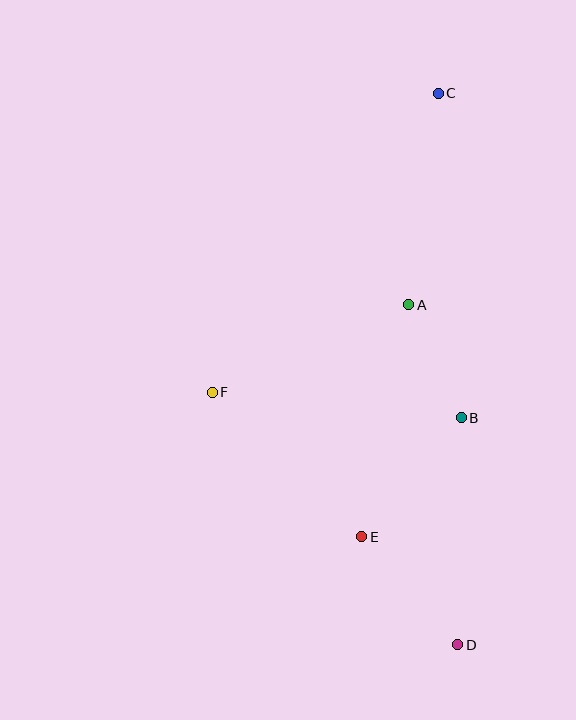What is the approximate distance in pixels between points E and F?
The distance between E and F is approximately 208 pixels.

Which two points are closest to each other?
Points A and B are closest to each other.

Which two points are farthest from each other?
Points C and D are farthest from each other.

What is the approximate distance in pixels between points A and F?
The distance between A and F is approximately 215 pixels.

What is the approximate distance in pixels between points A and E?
The distance between A and E is approximately 237 pixels.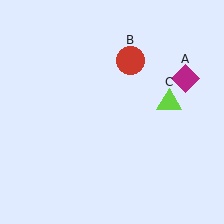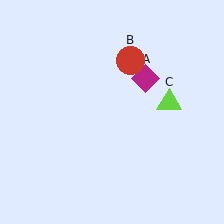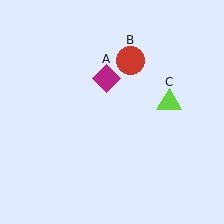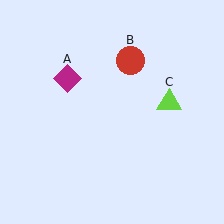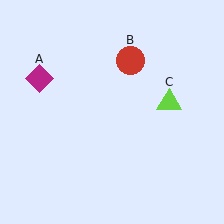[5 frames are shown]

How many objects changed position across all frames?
1 object changed position: magenta diamond (object A).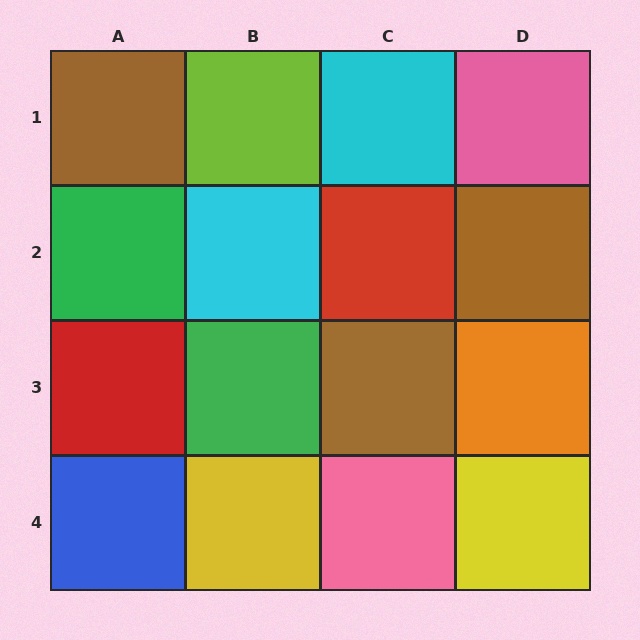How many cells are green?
2 cells are green.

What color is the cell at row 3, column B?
Green.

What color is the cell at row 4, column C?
Pink.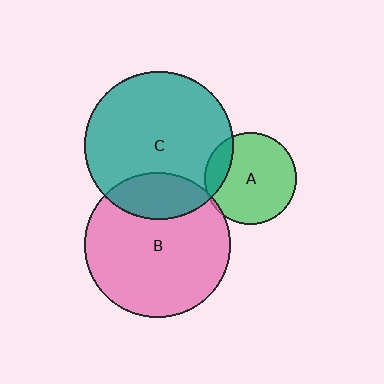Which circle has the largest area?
Circle C (teal).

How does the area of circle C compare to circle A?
Approximately 2.6 times.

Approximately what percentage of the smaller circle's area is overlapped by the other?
Approximately 5%.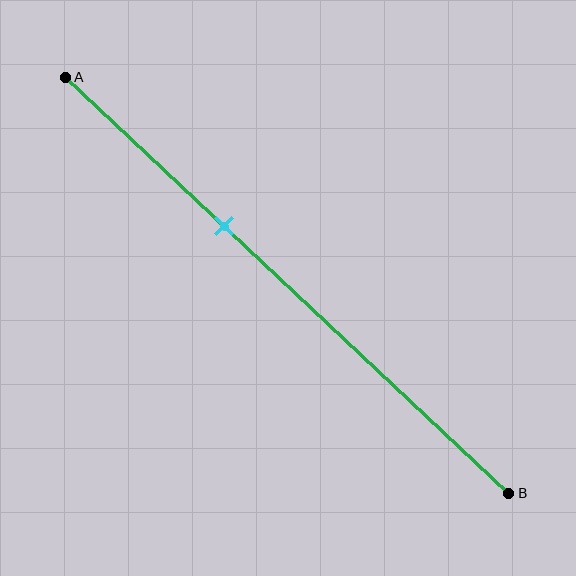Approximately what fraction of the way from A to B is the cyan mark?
The cyan mark is approximately 35% of the way from A to B.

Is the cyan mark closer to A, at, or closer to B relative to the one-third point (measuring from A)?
The cyan mark is approximately at the one-third point of segment AB.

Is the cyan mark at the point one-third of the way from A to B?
Yes, the mark is approximately at the one-third point.